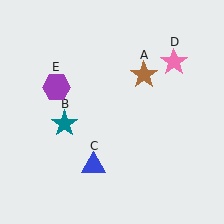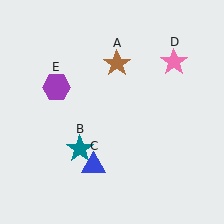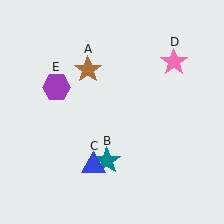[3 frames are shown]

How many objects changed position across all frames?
2 objects changed position: brown star (object A), teal star (object B).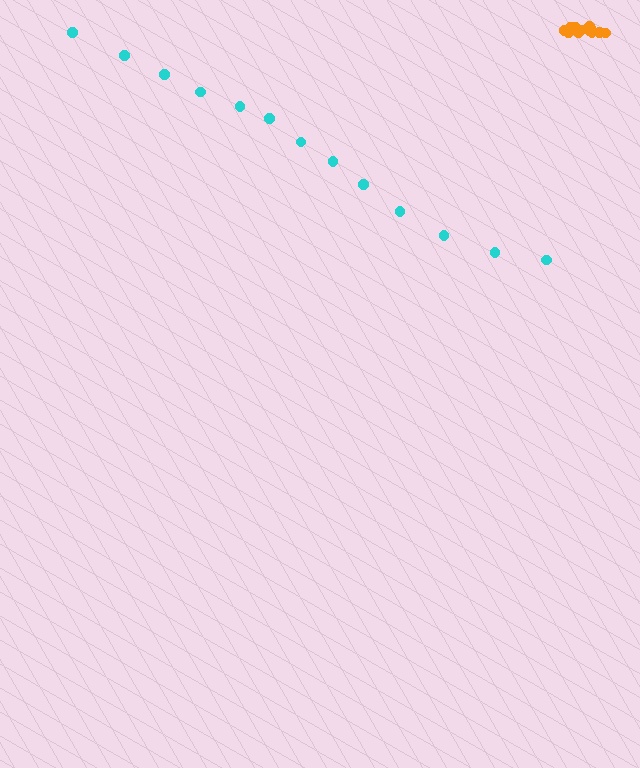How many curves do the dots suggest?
There are 2 distinct paths.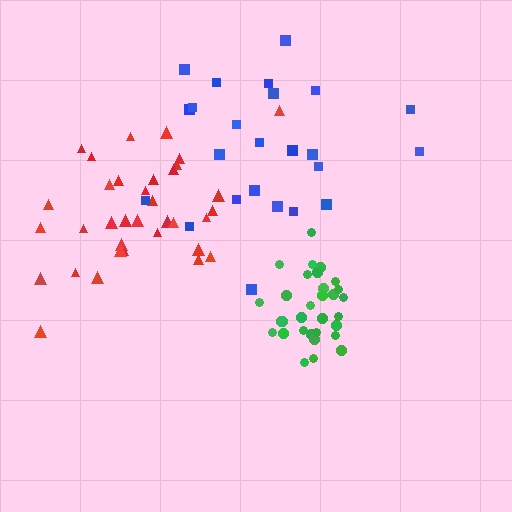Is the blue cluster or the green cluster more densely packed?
Green.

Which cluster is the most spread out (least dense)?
Blue.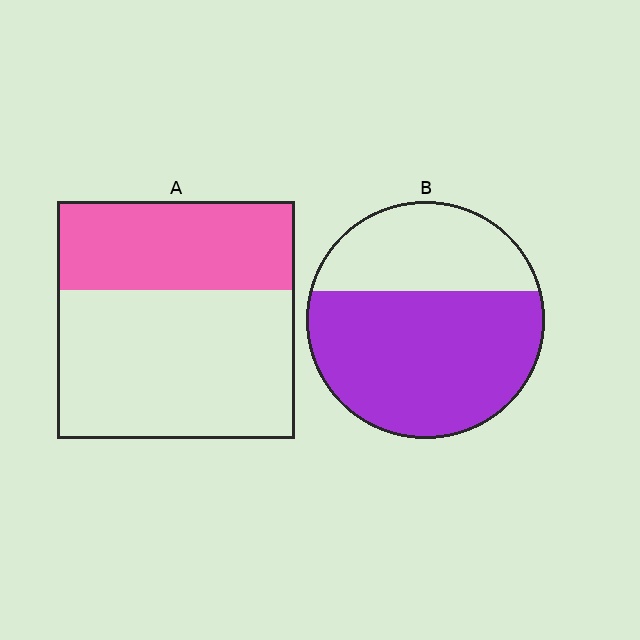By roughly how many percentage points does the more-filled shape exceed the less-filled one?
By roughly 30 percentage points (B over A).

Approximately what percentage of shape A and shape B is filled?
A is approximately 35% and B is approximately 65%.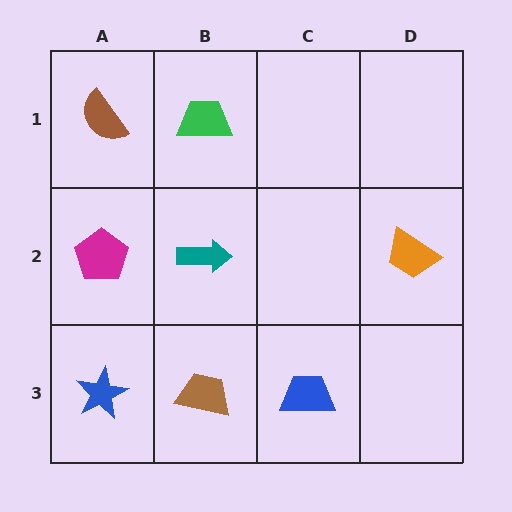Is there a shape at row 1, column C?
No, that cell is empty.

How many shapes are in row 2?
3 shapes.